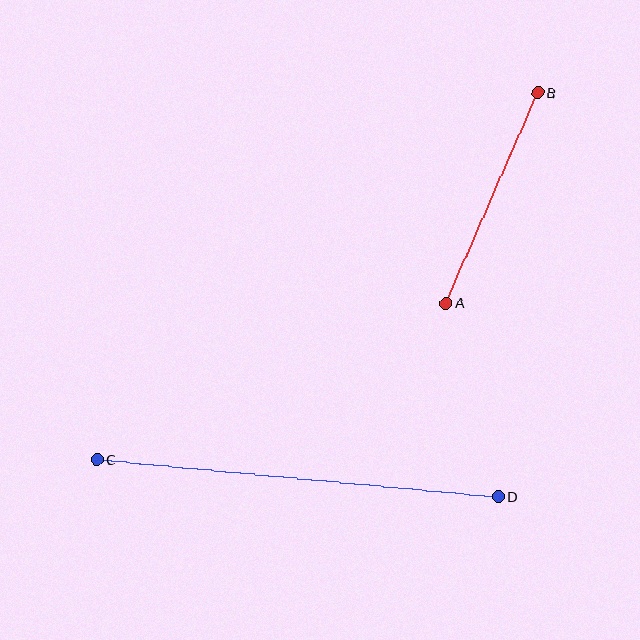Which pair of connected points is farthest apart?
Points C and D are farthest apart.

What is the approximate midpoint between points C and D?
The midpoint is at approximately (297, 478) pixels.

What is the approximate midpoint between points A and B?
The midpoint is at approximately (492, 198) pixels.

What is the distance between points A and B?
The distance is approximately 230 pixels.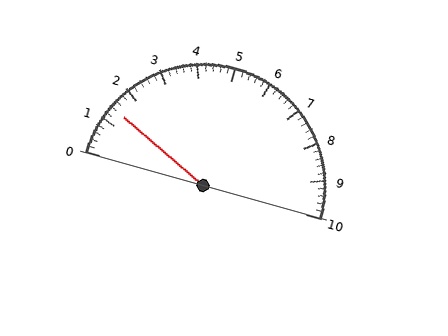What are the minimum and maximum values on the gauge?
The gauge ranges from 0 to 10.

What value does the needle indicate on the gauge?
The needle indicates approximately 1.4.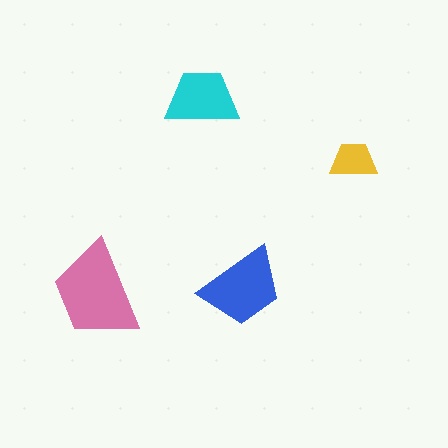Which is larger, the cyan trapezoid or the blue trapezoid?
The blue one.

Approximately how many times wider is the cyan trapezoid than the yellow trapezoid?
About 1.5 times wider.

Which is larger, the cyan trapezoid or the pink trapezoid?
The pink one.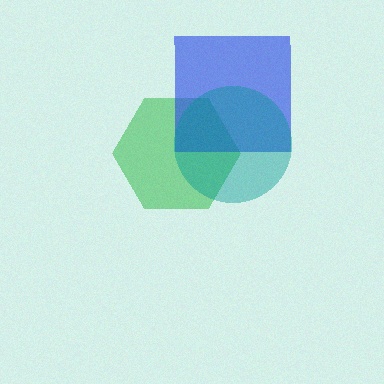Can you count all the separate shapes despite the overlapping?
Yes, there are 3 separate shapes.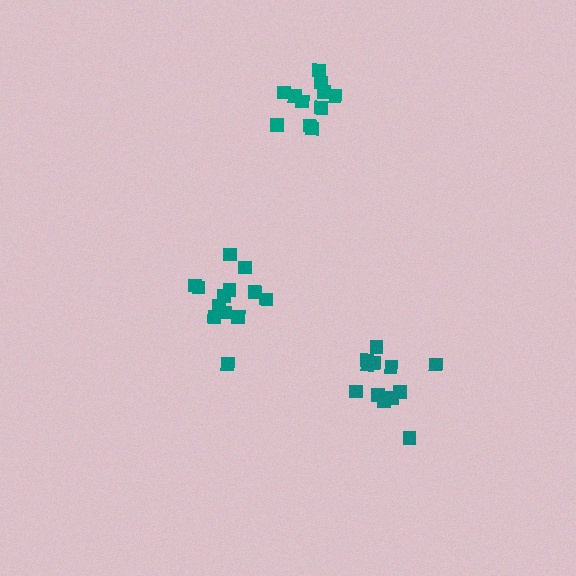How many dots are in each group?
Group 1: 13 dots, Group 2: 11 dots, Group 3: 13 dots (37 total).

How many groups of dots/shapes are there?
There are 3 groups.